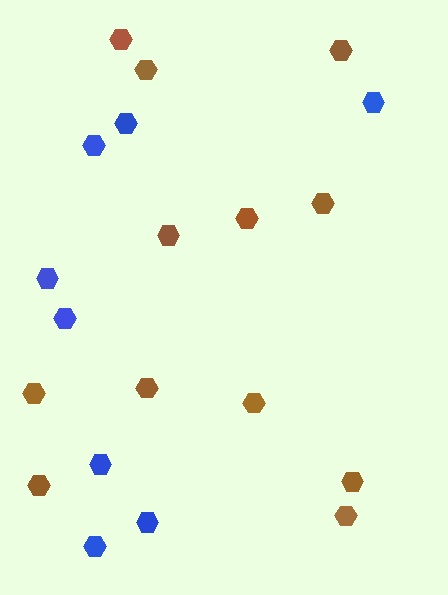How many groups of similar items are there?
There are 2 groups: one group of blue hexagons (8) and one group of brown hexagons (12).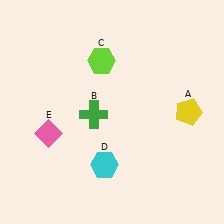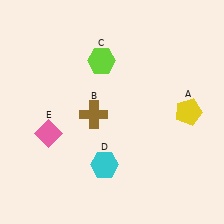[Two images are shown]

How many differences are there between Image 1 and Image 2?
There is 1 difference between the two images.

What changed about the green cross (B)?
In Image 1, B is green. In Image 2, it changed to brown.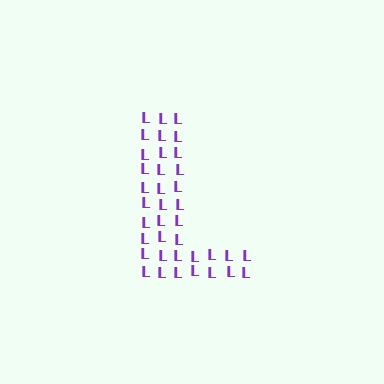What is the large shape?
The large shape is the letter L.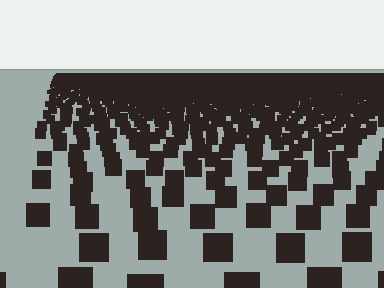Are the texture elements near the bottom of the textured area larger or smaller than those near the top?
Larger. Near the bottom, elements are closer to the viewer and appear at a bigger on-screen size.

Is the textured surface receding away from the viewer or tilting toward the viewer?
The surface is receding away from the viewer. Texture elements get smaller and denser toward the top.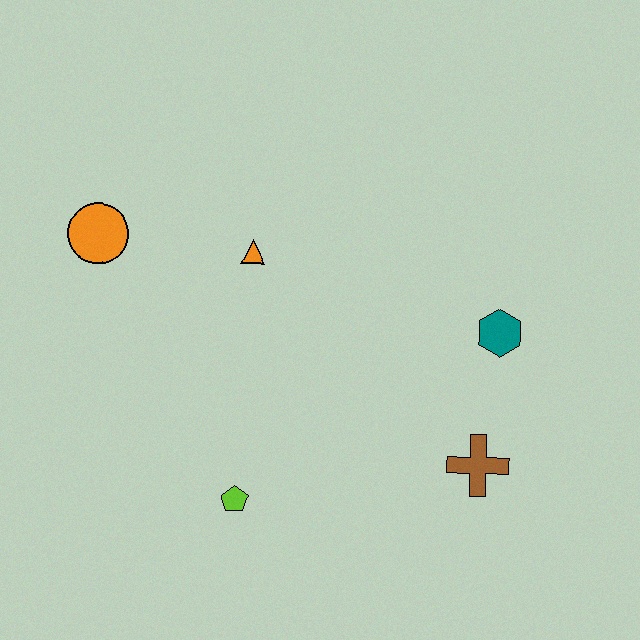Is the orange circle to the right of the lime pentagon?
No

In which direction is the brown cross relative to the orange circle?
The brown cross is to the right of the orange circle.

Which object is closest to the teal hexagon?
The brown cross is closest to the teal hexagon.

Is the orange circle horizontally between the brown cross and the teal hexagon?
No